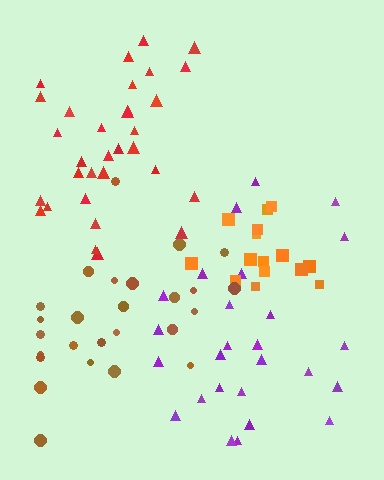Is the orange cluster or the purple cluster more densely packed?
Orange.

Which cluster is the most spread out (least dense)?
Brown.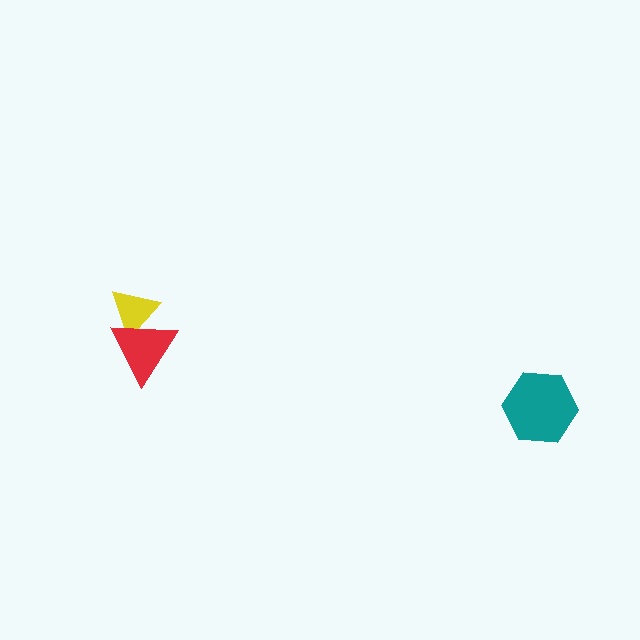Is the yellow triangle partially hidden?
Yes, it is partially covered by another shape.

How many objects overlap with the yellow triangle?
1 object overlaps with the yellow triangle.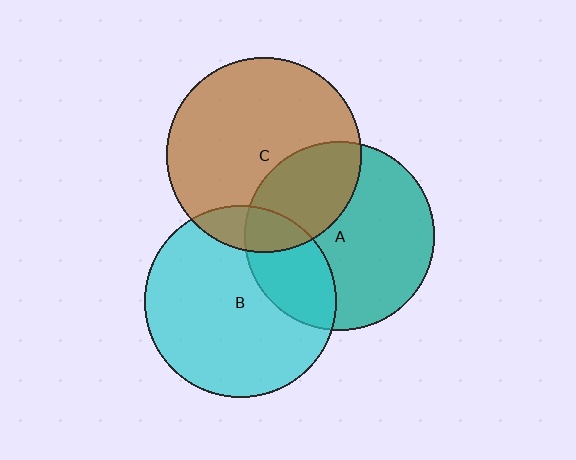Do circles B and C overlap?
Yes.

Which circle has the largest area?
Circle C (brown).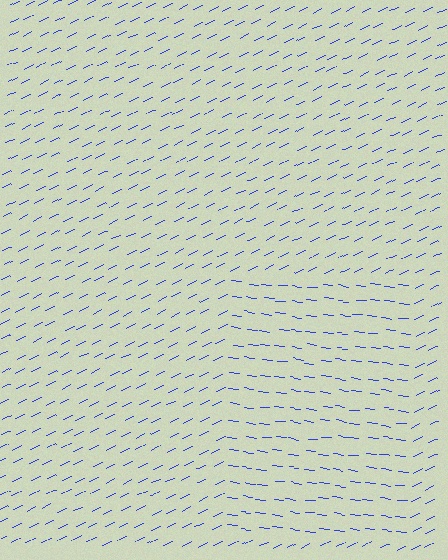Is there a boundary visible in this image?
Yes, there is a texture boundary formed by a change in line orientation.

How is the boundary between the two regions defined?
The boundary is defined purely by a change in line orientation (approximately 32 degrees difference). All lines are the same color and thickness.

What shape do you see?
I see a rectangle.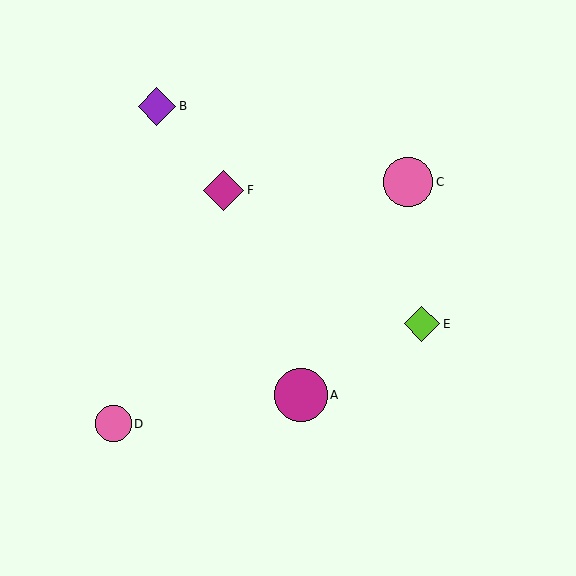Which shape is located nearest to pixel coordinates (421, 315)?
The lime diamond (labeled E) at (422, 324) is nearest to that location.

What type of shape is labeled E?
Shape E is a lime diamond.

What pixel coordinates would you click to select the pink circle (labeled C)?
Click at (408, 182) to select the pink circle C.